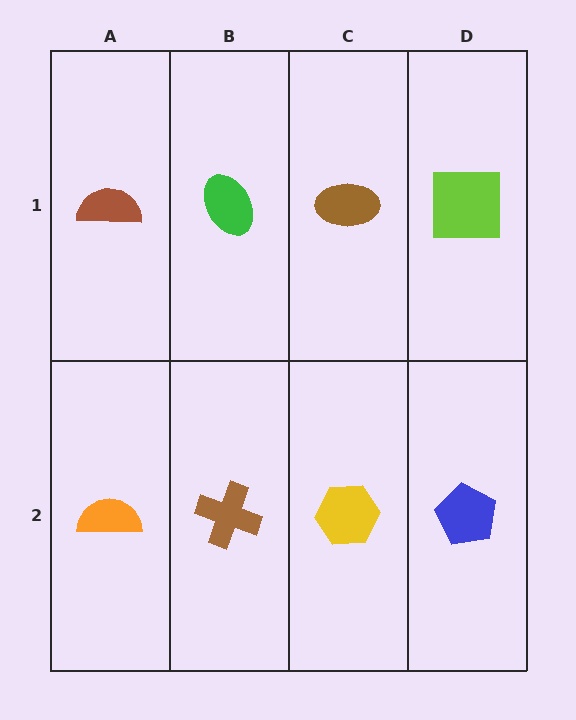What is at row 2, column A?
An orange semicircle.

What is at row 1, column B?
A green ellipse.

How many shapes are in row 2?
4 shapes.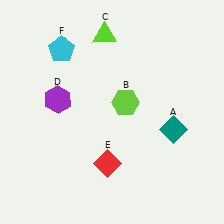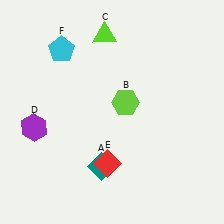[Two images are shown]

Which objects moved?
The objects that moved are: the teal diamond (A), the purple hexagon (D).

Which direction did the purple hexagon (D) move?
The purple hexagon (D) moved down.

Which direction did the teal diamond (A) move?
The teal diamond (A) moved left.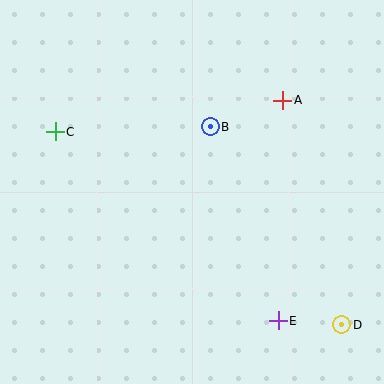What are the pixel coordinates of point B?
Point B is at (210, 127).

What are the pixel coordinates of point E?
Point E is at (278, 321).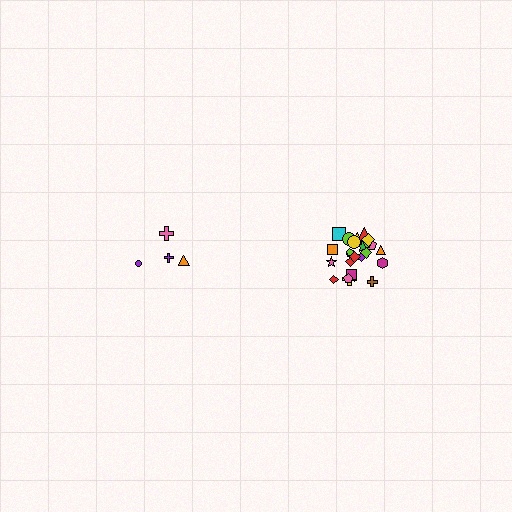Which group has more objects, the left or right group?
The right group.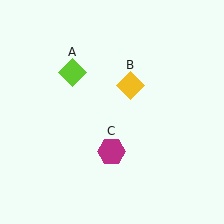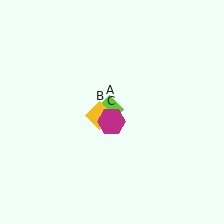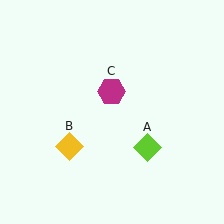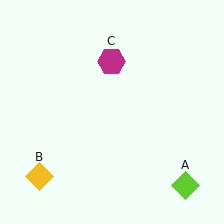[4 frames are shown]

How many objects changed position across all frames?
3 objects changed position: lime diamond (object A), yellow diamond (object B), magenta hexagon (object C).